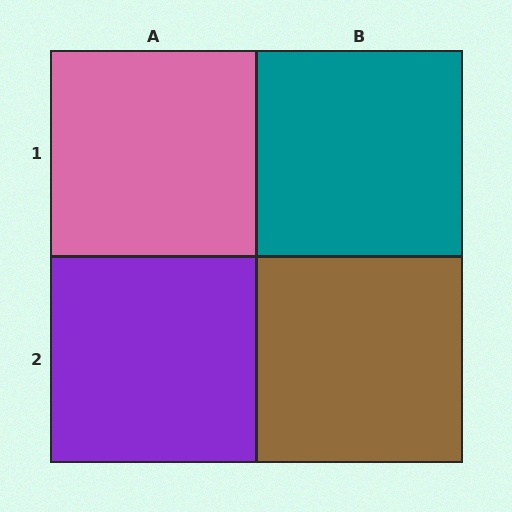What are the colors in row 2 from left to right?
Purple, brown.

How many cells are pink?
1 cell is pink.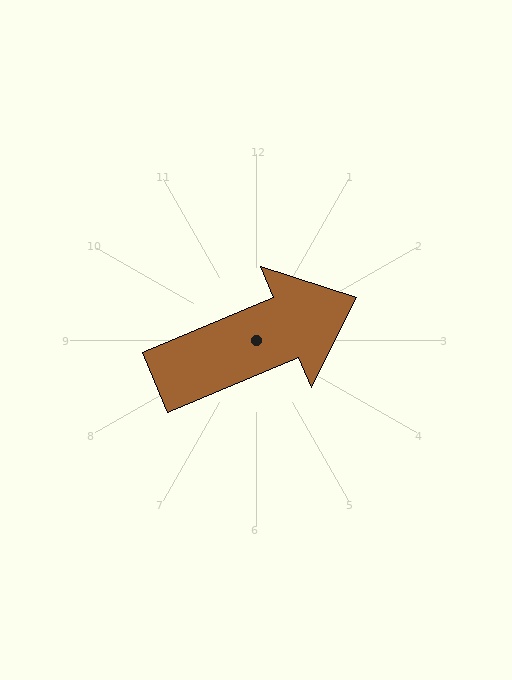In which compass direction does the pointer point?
Northeast.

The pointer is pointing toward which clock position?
Roughly 2 o'clock.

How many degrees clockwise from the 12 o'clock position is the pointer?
Approximately 67 degrees.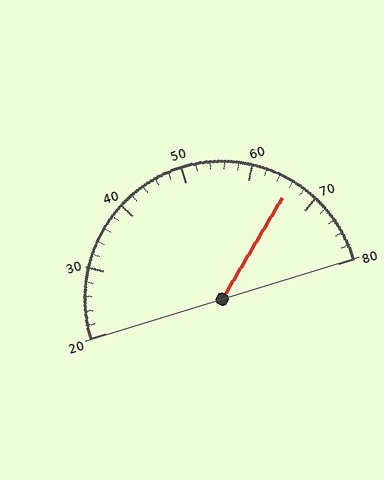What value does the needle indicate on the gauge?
The needle indicates approximately 66.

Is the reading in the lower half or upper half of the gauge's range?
The reading is in the upper half of the range (20 to 80).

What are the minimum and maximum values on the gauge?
The gauge ranges from 20 to 80.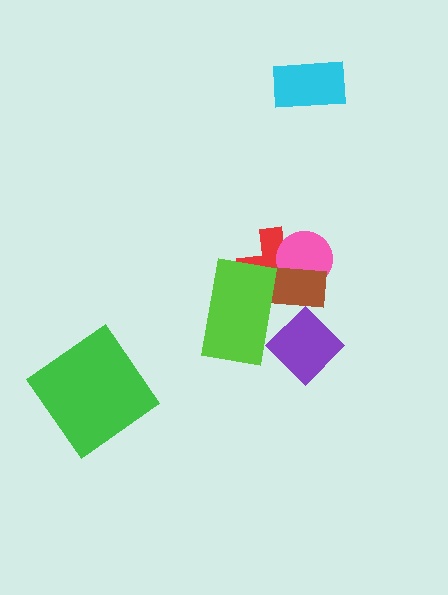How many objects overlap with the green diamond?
0 objects overlap with the green diamond.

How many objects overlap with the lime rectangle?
3 objects overlap with the lime rectangle.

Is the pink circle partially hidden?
Yes, it is partially covered by another shape.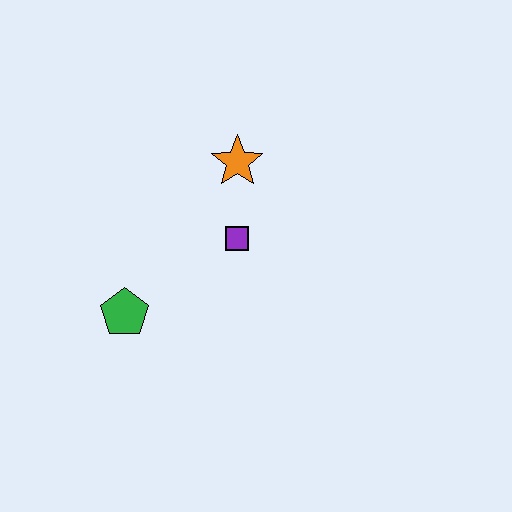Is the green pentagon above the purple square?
No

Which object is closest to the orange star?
The purple square is closest to the orange star.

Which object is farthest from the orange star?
The green pentagon is farthest from the orange star.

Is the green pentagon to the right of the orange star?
No